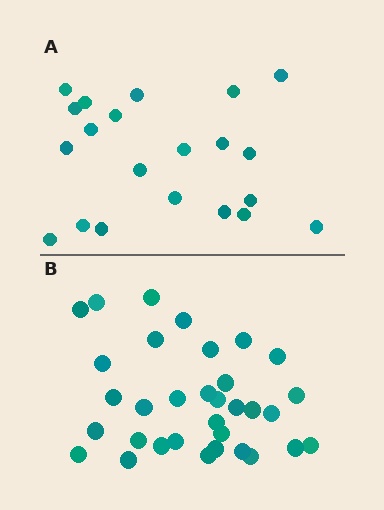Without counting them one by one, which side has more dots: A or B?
Region B (the bottom region) has more dots.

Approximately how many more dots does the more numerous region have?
Region B has roughly 12 or so more dots than region A.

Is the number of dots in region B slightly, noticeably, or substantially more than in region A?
Region B has substantially more. The ratio is roughly 1.6 to 1.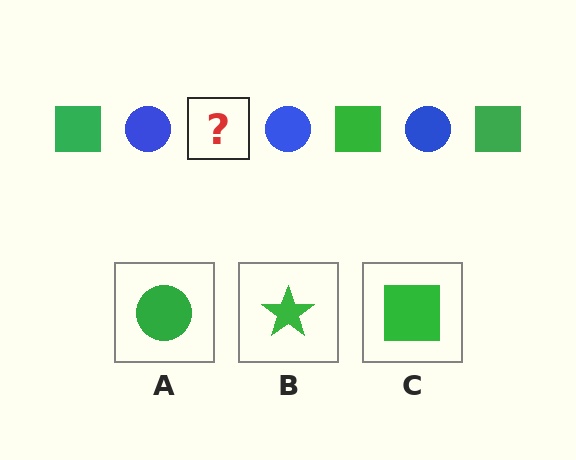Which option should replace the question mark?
Option C.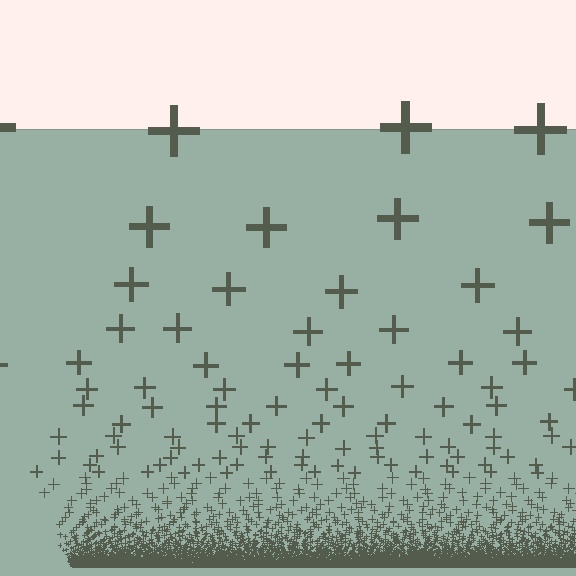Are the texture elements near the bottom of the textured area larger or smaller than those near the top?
Smaller. The gradient is inverted — elements near the bottom are smaller and denser.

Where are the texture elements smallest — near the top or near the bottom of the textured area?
Near the bottom.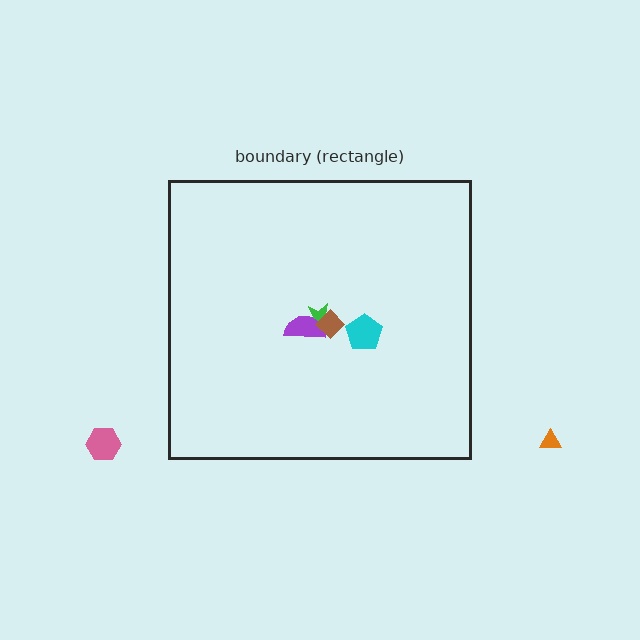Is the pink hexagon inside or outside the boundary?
Outside.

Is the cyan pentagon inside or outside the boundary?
Inside.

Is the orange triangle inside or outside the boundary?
Outside.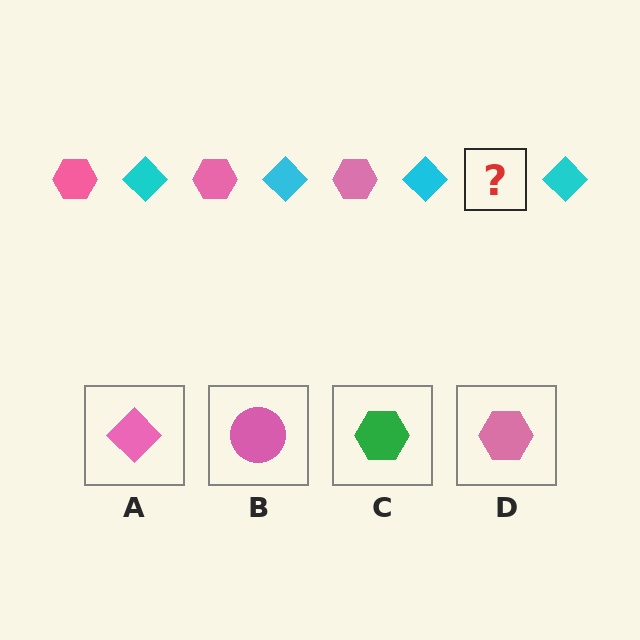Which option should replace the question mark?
Option D.